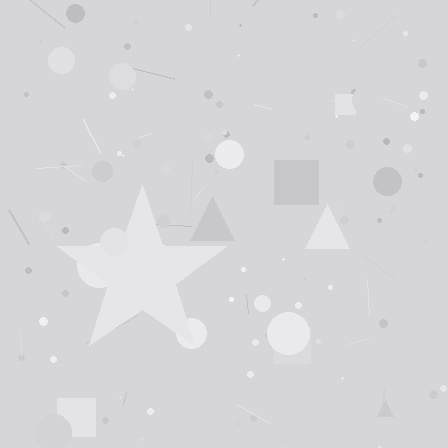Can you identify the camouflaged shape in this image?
The camouflaged shape is a star.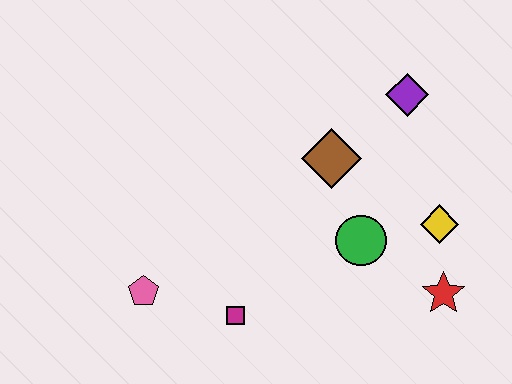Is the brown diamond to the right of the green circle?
No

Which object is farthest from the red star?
The pink pentagon is farthest from the red star.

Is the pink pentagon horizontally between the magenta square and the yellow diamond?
No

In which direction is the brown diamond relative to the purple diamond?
The brown diamond is to the left of the purple diamond.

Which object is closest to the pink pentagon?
The magenta square is closest to the pink pentagon.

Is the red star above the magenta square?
Yes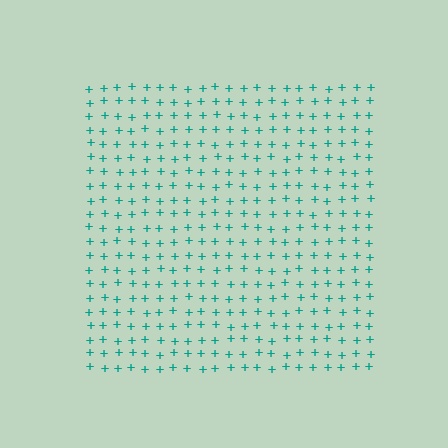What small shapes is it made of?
It is made of small plus signs.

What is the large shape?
The large shape is a square.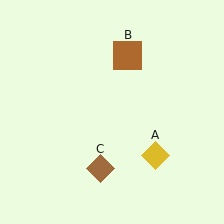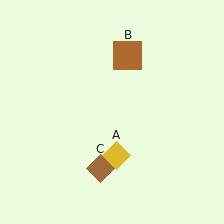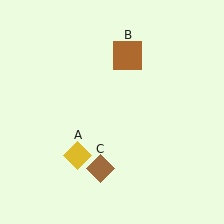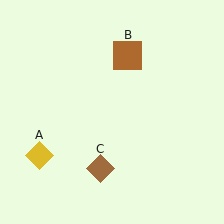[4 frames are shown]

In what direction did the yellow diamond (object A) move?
The yellow diamond (object A) moved left.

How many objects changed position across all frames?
1 object changed position: yellow diamond (object A).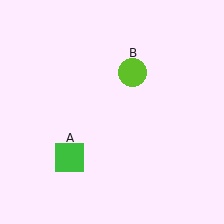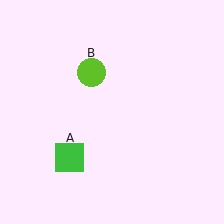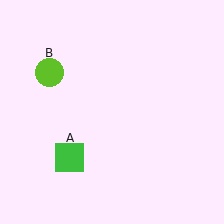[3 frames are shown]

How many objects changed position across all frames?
1 object changed position: lime circle (object B).